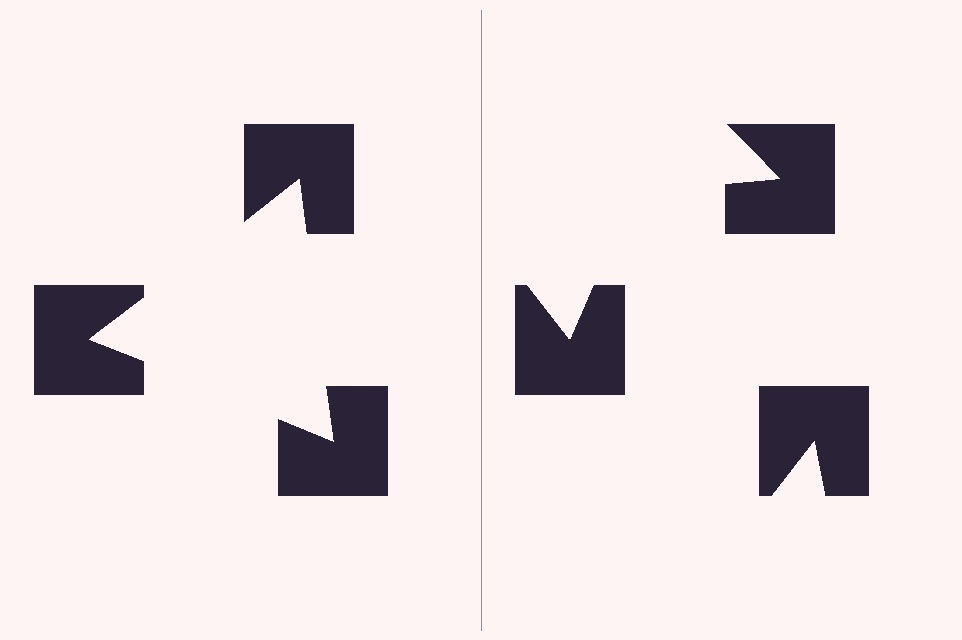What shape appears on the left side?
An illusory triangle.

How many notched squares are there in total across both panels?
6 — 3 on each side.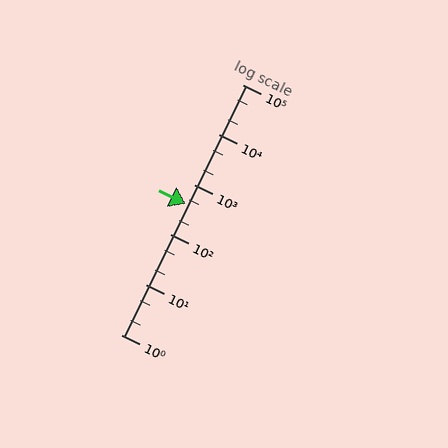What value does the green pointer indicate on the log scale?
The pointer indicates approximately 410.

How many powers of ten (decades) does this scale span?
The scale spans 5 decades, from 1 to 100000.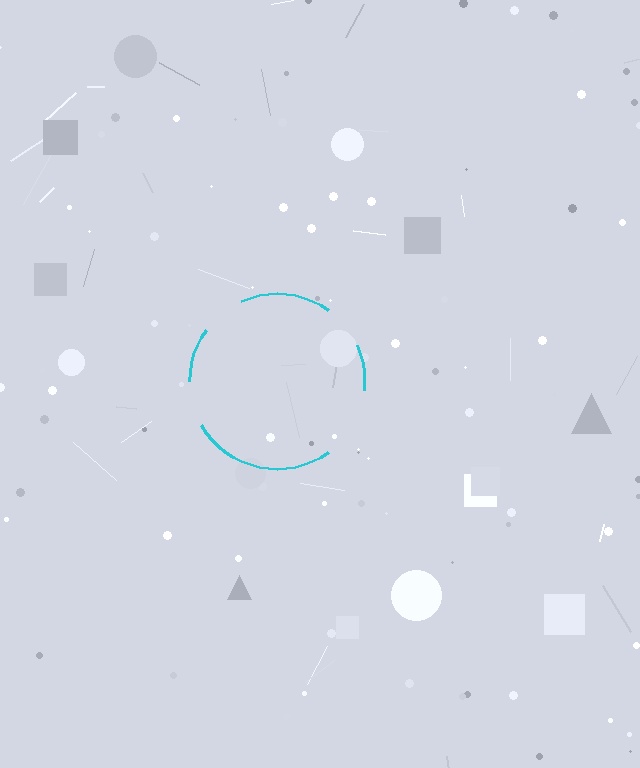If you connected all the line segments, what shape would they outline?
They would outline a circle.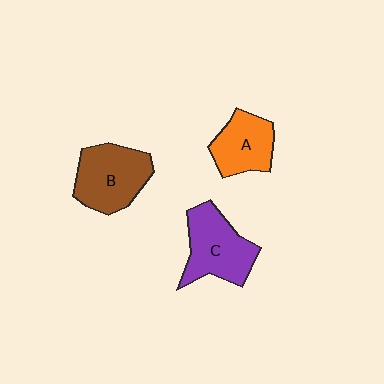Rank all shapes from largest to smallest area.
From largest to smallest: B (brown), C (purple), A (orange).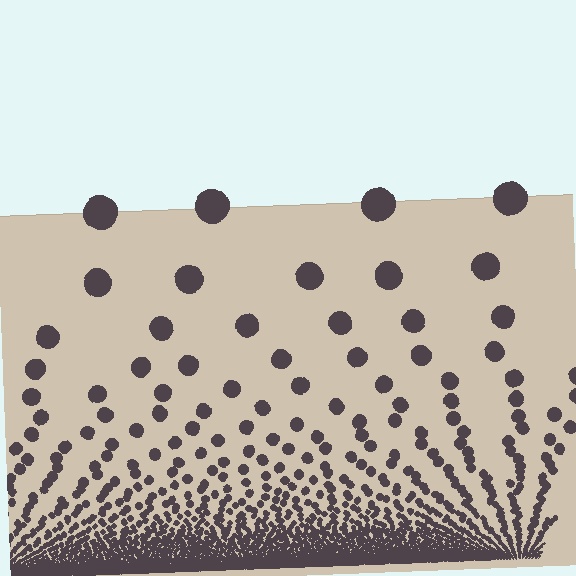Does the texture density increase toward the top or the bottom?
Density increases toward the bottom.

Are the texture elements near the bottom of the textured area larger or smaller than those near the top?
Smaller. The gradient is inverted — elements near the bottom are smaller and denser.